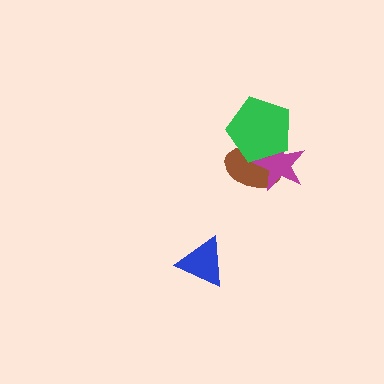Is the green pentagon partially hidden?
No, no other shape covers it.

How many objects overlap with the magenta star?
2 objects overlap with the magenta star.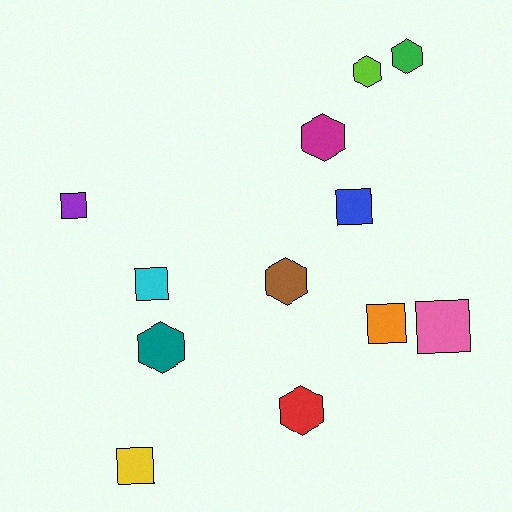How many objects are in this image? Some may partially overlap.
There are 12 objects.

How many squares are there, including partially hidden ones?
There are 6 squares.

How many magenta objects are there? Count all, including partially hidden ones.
There is 1 magenta object.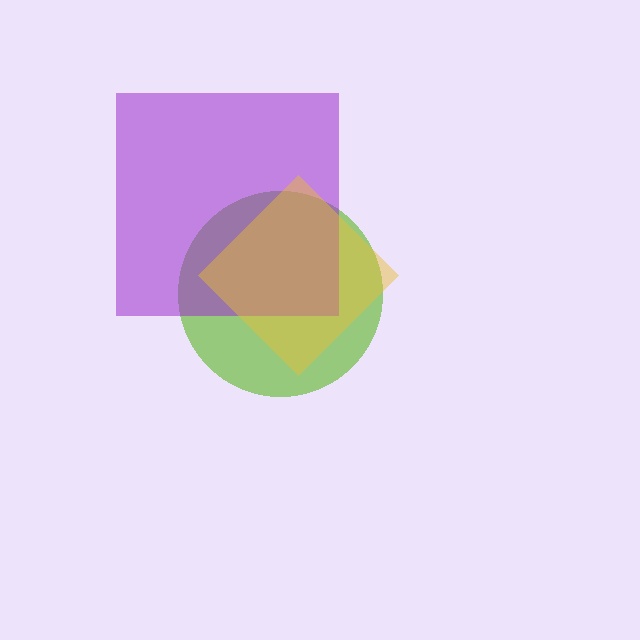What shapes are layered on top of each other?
The layered shapes are: a lime circle, a purple square, a yellow diamond.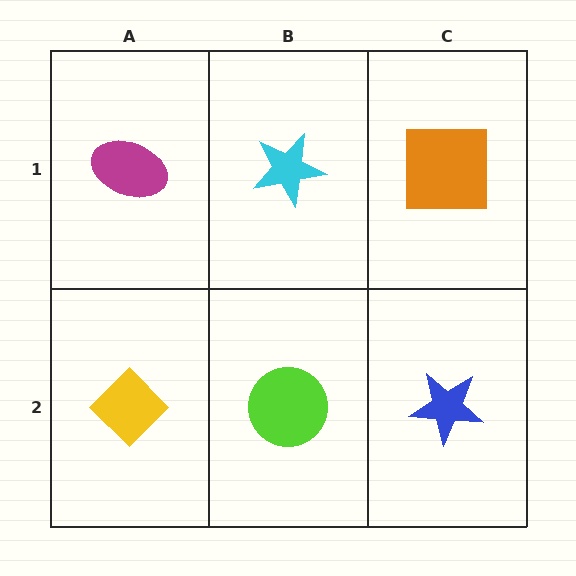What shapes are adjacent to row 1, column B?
A lime circle (row 2, column B), a magenta ellipse (row 1, column A), an orange square (row 1, column C).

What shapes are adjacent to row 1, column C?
A blue star (row 2, column C), a cyan star (row 1, column B).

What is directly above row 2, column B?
A cyan star.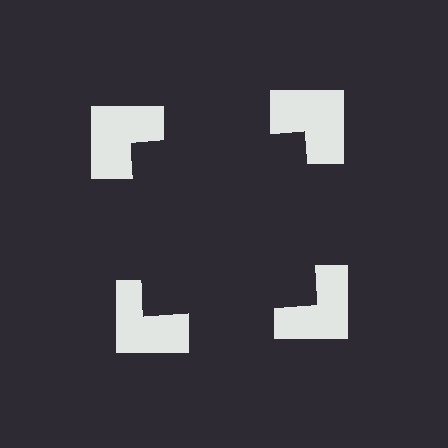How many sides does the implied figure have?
4 sides.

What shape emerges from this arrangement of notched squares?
An illusory square — its edges are inferred from the aligned wedge cuts in the notched squares, not physically drawn.